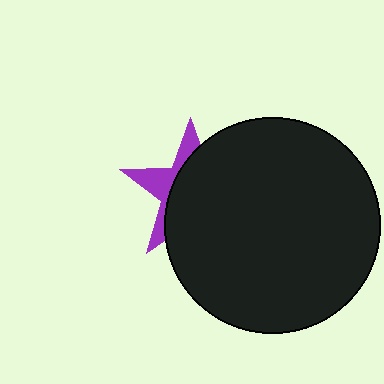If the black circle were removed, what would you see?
You would see the complete purple star.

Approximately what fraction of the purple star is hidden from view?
Roughly 69% of the purple star is hidden behind the black circle.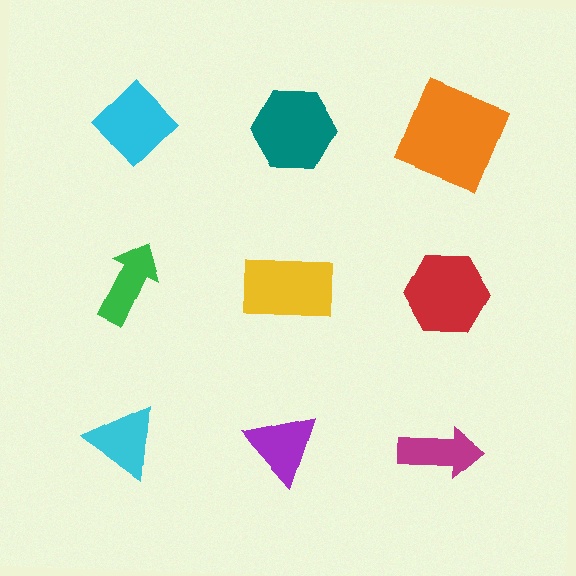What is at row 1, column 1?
A cyan diamond.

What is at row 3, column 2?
A purple triangle.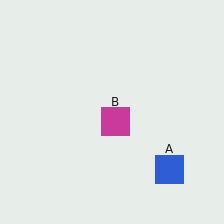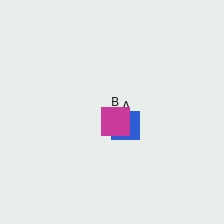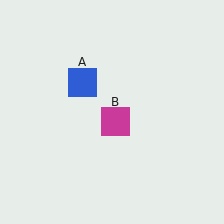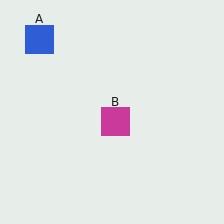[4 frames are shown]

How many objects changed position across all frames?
1 object changed position: blue square (object A).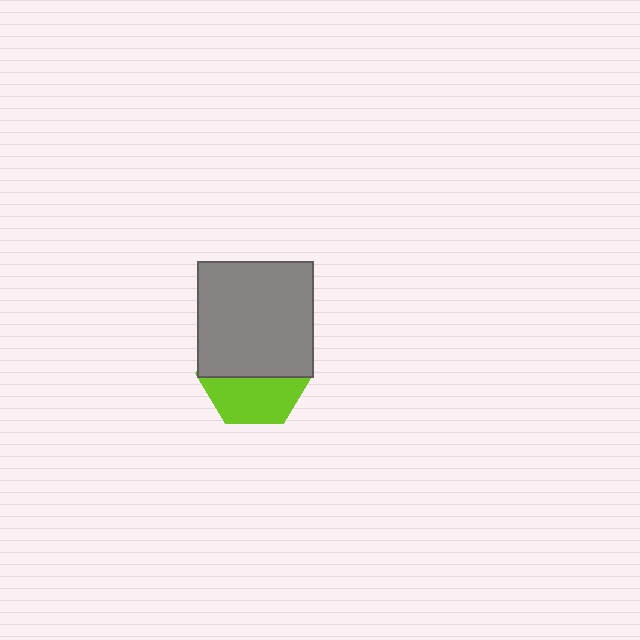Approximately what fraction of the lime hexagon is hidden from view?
Roughly 56% of the lime hexagon is hidden behind the gray square.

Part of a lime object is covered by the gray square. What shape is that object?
It is a hexagon.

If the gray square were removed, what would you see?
You would see the complete lime hexagon.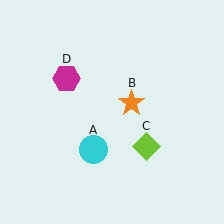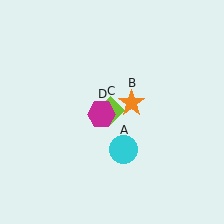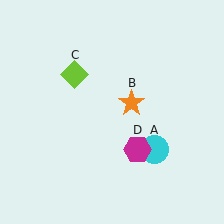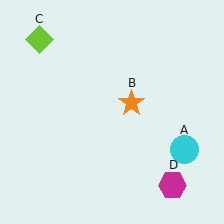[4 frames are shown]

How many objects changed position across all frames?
3 objects changed position: cyan circle (object A), lime diamond (object C), magenta hexagon (object D).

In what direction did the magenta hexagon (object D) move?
The magenta hexagon (object D) moved down and to the right.